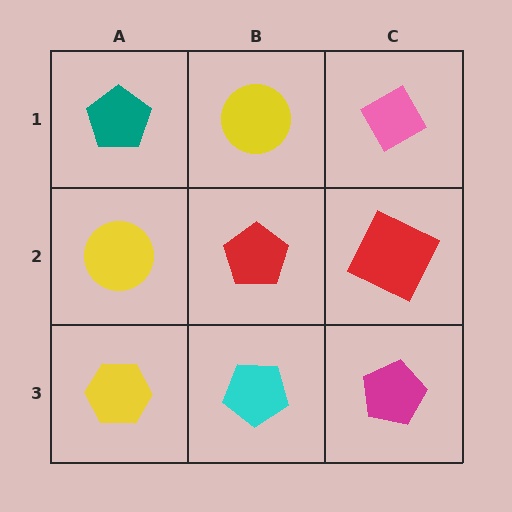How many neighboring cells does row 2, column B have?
4.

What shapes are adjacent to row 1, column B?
A red pentagon (row 2, column B), a teal pentagon (row 1, column A), a pink diamond (row 1, column C).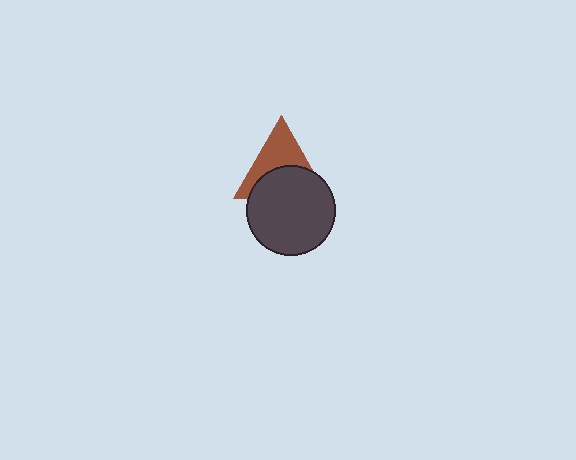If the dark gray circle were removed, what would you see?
You would see the complete brown triangle.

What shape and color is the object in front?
The object in front is a dark gray circle.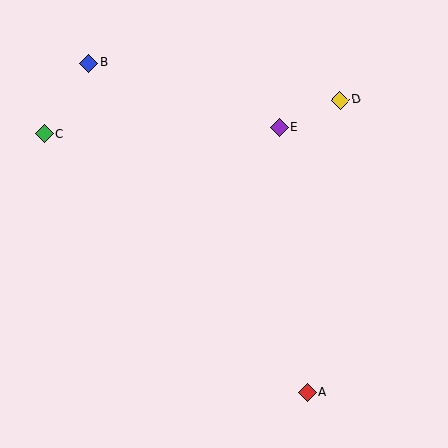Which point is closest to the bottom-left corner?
Point A is closest to the bottom-left corner.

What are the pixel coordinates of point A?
Point A is at (307, 392).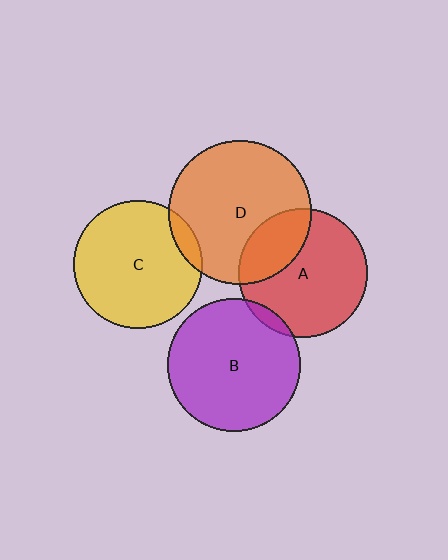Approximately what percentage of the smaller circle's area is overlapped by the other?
Approximately 25%.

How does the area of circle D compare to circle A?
Approximately 1.2 times.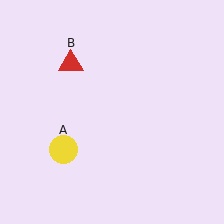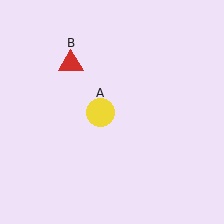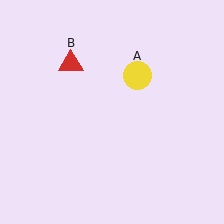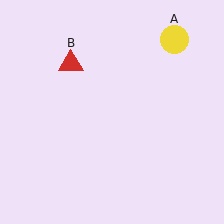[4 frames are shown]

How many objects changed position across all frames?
1 object changed position: yellow circle (object A).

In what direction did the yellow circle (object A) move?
The yellow circle (object A) moved up and to the right.